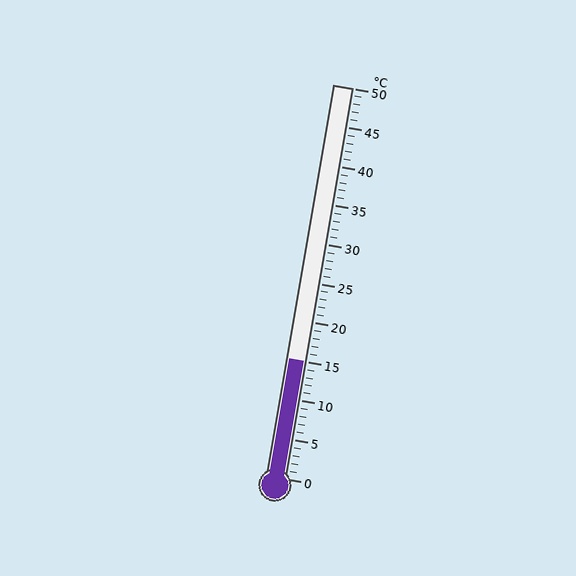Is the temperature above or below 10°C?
The temperature is above 10°C.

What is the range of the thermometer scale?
The thermometer scale ranges from 0°C to 50°C.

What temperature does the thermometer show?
The thermometer shows approximately 15°C.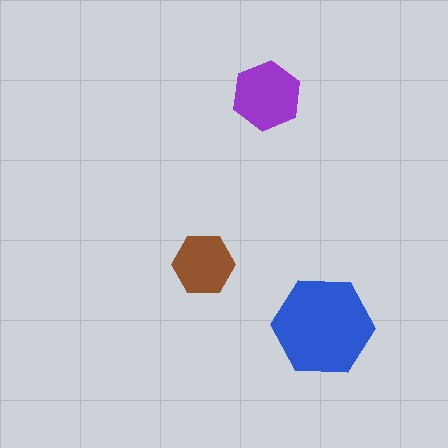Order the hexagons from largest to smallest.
the blue one, the purple one, the brown one.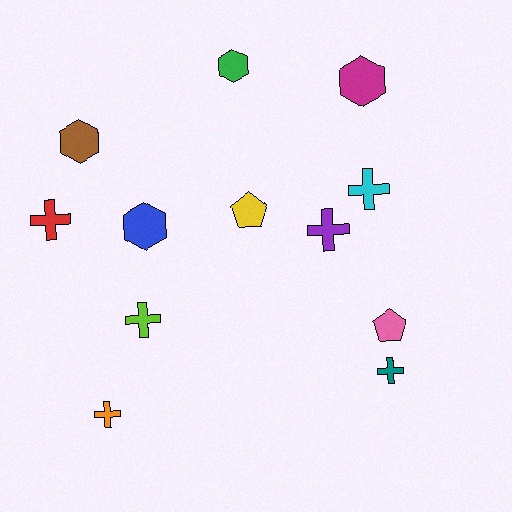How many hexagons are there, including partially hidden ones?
There are 4 hexagons.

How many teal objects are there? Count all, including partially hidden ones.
There is 1 teal object.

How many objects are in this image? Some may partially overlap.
There are 12 objects.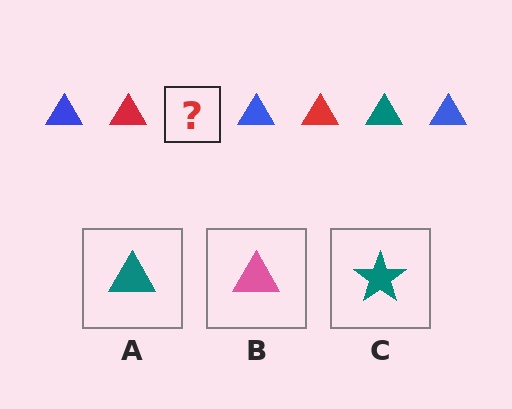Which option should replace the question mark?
Option A.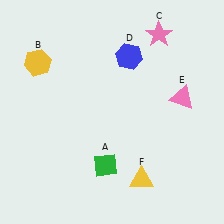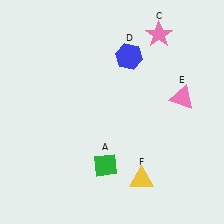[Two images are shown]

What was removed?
The yellow hexagon (B) was removed in Image 2.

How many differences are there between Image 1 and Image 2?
There is 1 difference between the two images.